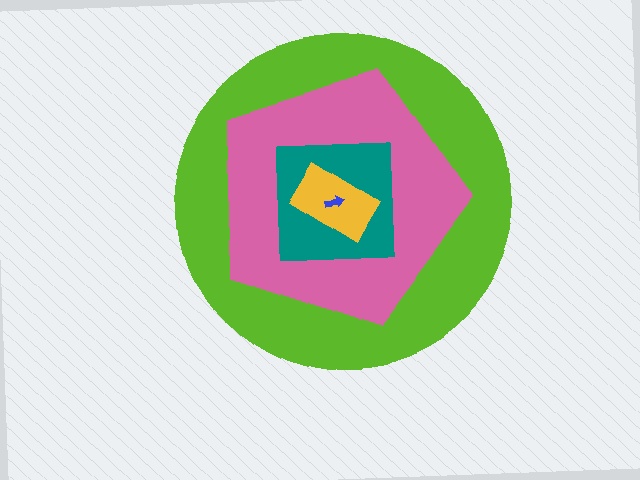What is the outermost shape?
The lime circle.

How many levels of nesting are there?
5.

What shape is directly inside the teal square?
The yellow rectangle.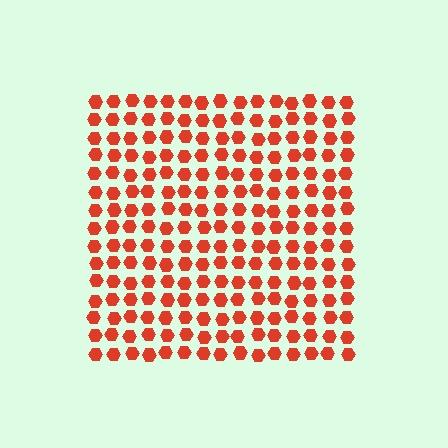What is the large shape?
The large shape is a square.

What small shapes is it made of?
It is made of small hexagons.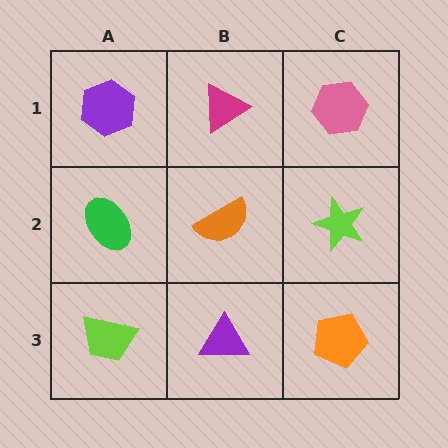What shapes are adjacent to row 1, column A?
A green ellipse (row 2, column A), a magenta triangle (row 1, column B).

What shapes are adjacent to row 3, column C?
A lime star (row 2, column C), a purple triangle (row 3, column B).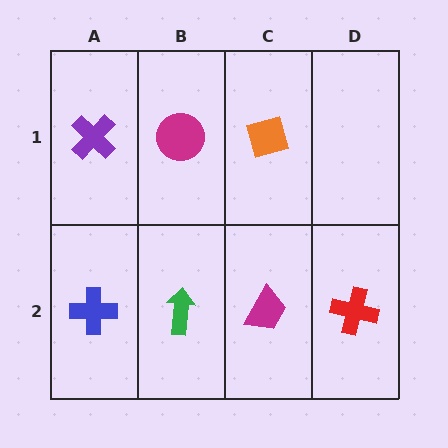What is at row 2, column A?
A blue cross.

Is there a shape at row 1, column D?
No, that cell is empty.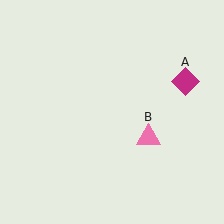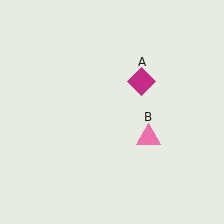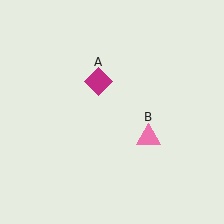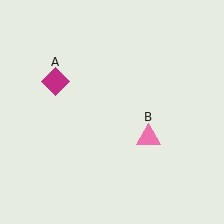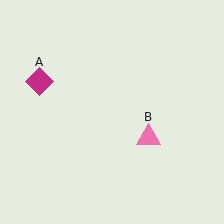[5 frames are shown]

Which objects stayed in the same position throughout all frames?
Pink triangle (object B) remained stationary.